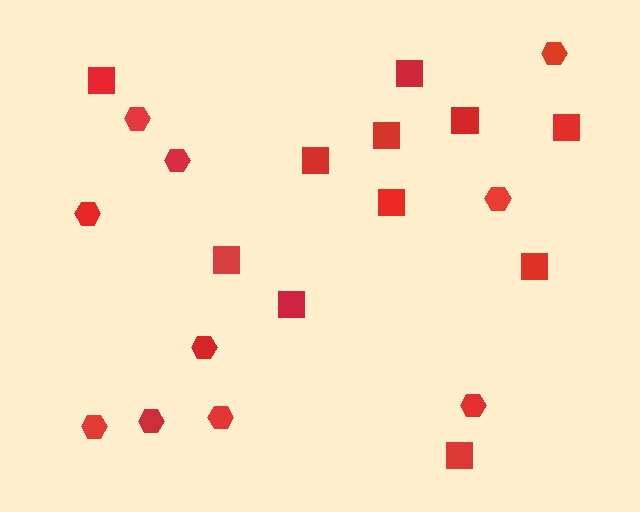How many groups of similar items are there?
There are 2 groups: one group of squares (11) and one group of hexagons (10).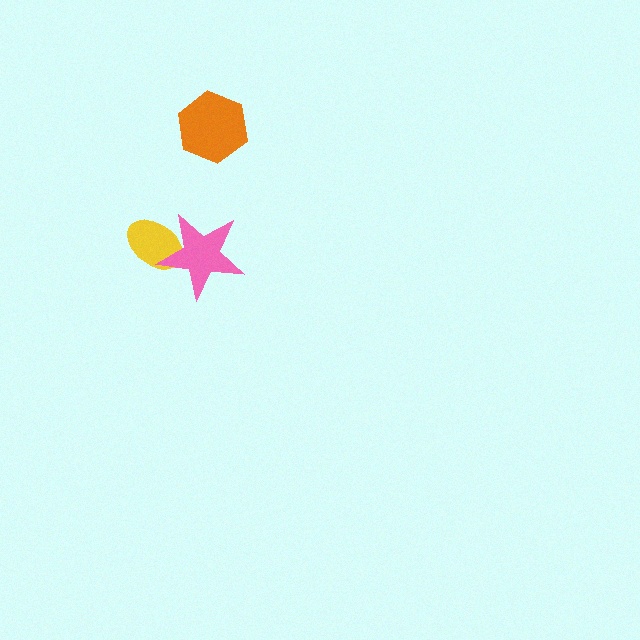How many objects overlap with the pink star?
1 object overlaps with the pink star.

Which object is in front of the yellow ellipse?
The pink star is in front of the yellow ellipse.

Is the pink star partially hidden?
No, no other shape covers it.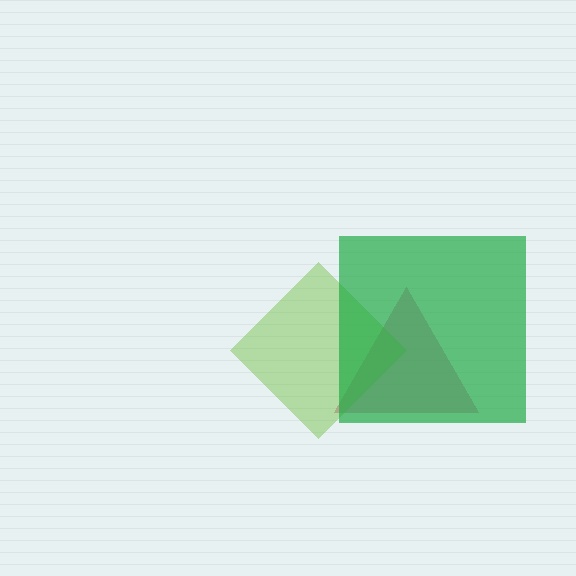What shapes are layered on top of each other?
The layered shapes are: a pink triangle, a lime diamond, a green square.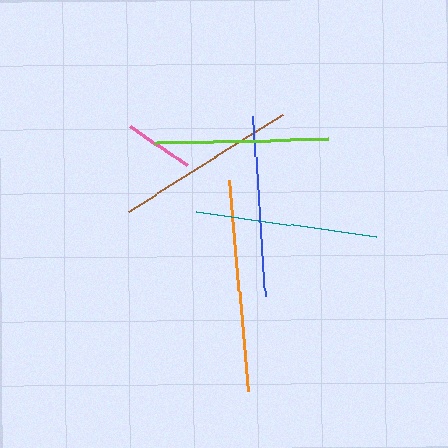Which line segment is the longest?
The orange line is the longest at approximately 213 pixels.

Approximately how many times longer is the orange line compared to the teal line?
The orange line is approximately 1.2 times the length of the teal line.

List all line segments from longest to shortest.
From longest to shortest: orange, brown, teal, blue, lime, pink.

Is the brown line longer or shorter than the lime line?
The brown line is longer than the lime line.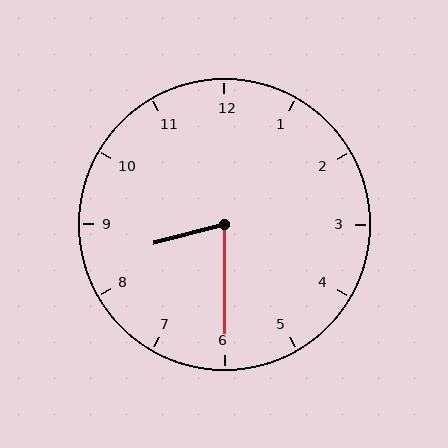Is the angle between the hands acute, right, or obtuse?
It is acute.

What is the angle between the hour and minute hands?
Approximately 75 degrees.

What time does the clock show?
8:30.